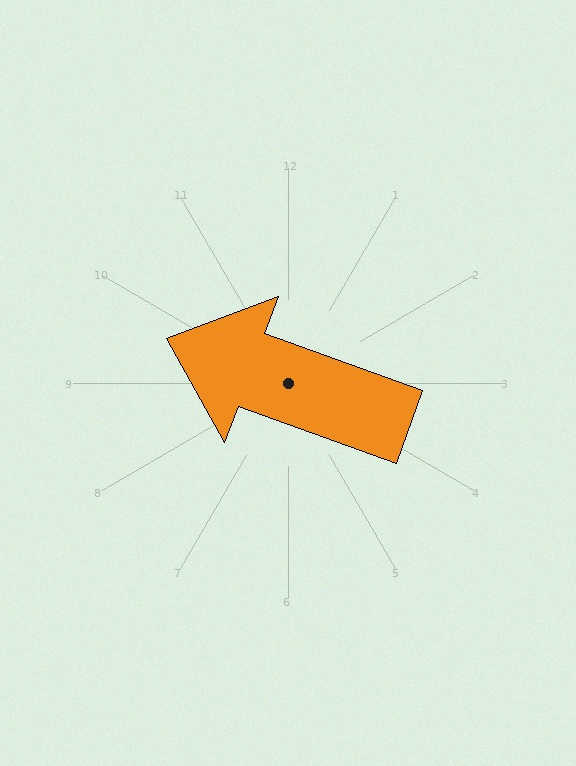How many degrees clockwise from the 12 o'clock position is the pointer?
Approximately 290 degrees.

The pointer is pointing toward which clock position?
Roughly 10 o'clock.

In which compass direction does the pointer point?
West.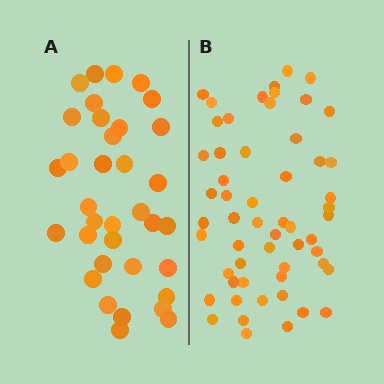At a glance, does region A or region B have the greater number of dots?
Region B (the right region) has more dots.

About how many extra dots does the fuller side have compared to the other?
Region B has approximately 20 more dots than region A.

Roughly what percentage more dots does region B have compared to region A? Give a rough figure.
About 60% more.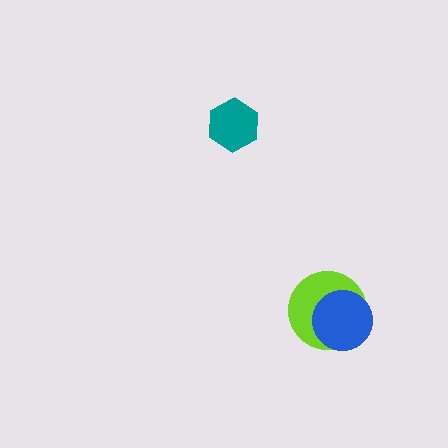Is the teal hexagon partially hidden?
No, no other shape covers it.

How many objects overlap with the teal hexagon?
0 objects overlap with the teal hexagon.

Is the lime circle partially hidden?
Yes, it is partially covered by another shape.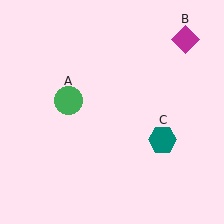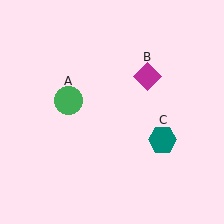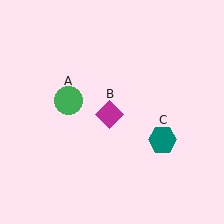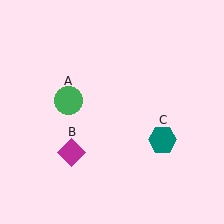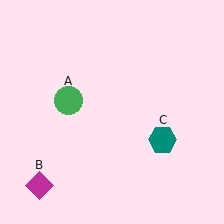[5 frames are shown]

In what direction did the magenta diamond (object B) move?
The magenta diamond (object B) moved down and to the left.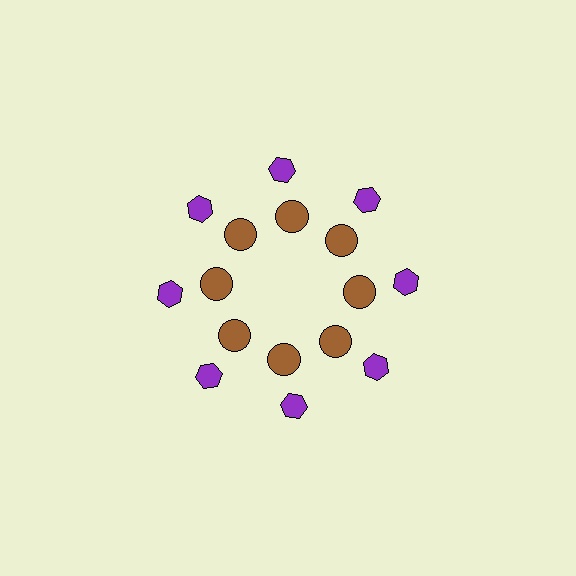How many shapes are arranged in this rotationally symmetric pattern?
There are 16 shapes, arranged in 8 groups of 2.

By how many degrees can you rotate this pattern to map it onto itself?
The pattern maps onto itself every 45 degrees of rotation.